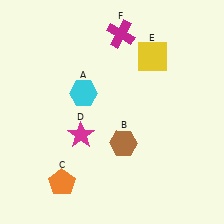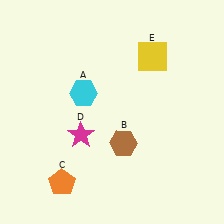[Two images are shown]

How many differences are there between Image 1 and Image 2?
There is 1 difference between the two images.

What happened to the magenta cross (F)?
The magenta cross (F) was removed in Image 2. It was in the top-right area of Image 1.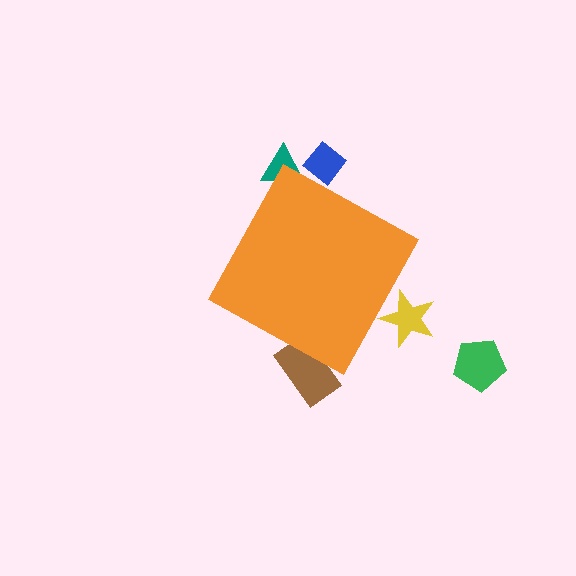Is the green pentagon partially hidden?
No, the green pentagon is fully visible.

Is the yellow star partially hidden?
Yes, the yellow star is partially hidden behind the orange diamond.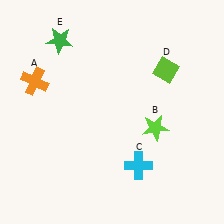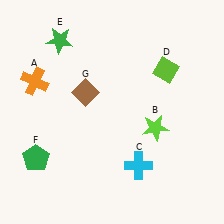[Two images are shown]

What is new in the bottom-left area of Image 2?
A green pentagon (F) was added in the bottom-left area of Image 2.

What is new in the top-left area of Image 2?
A brown diamond (G) was added in the top-left area of Image 2.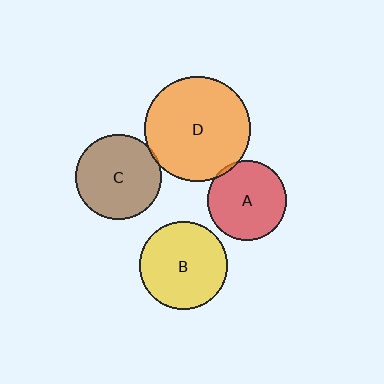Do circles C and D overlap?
Yes.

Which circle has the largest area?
Circle D (orange).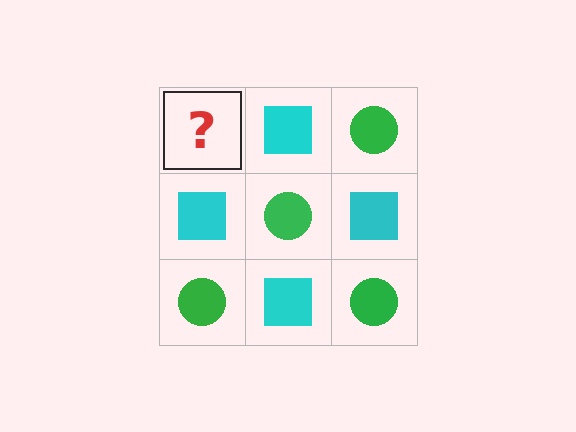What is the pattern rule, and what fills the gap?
The rule is that it alternates green circle and cyan square in a checkerboard pattern. The gap should be filled with a green circle.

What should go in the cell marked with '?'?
The missing cell should contain a green circle.